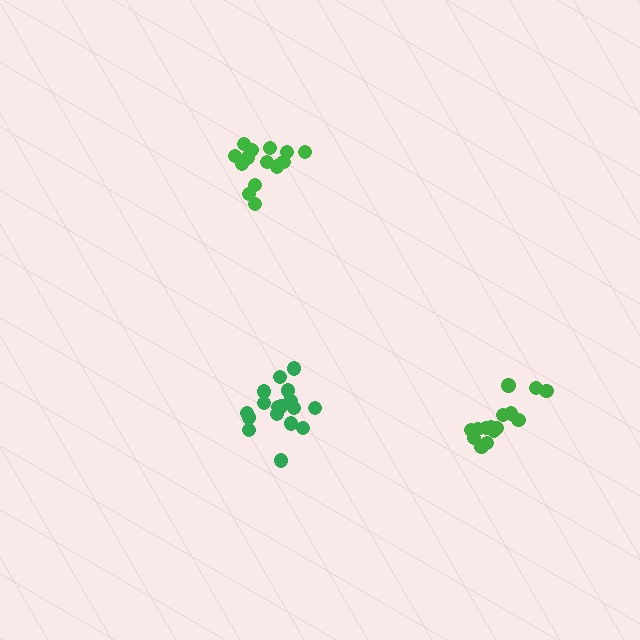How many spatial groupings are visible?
There are 3 spatial groupings.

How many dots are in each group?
Group 1: 14 dots, Group 2: 17 dots, Group 3: 15 dots (46 total).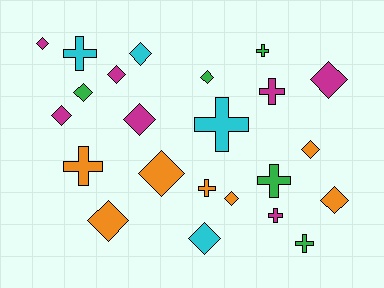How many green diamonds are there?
There are 2 green diamonds.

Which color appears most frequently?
Orange, with 7 objects.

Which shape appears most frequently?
Diamond, with 14 objects.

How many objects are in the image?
There are 23 objects.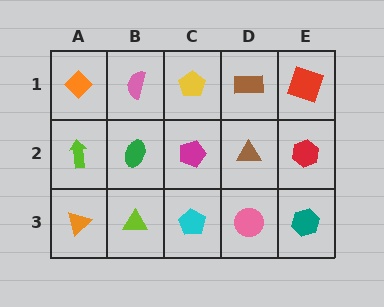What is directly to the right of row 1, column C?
A brown rectangle.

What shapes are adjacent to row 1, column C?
A magenta pentagon (row 2, column C), a pink semicircle (row 1, column B), a brown rectangle (row 1, column D).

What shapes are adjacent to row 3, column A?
A lime arrow (row 2, column A), a lime triangle (row 3, column B).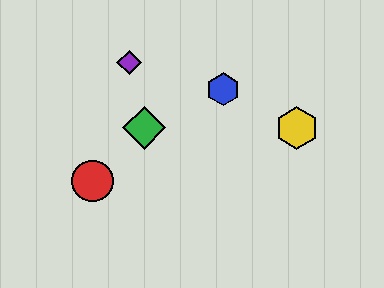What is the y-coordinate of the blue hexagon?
The blue hexagon is at y≈89.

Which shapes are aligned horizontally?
The green diamond, the yellow hexagon are aligned horizontally.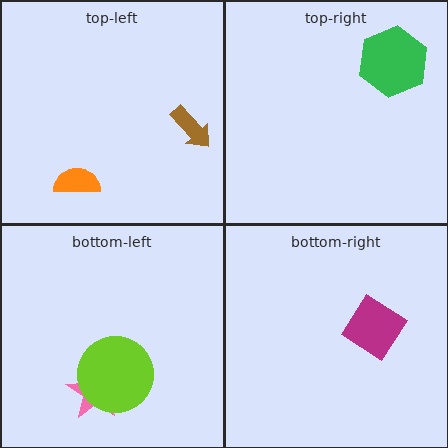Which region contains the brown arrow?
The top-left region.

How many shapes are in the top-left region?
2.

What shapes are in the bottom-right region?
The magenta diamond.